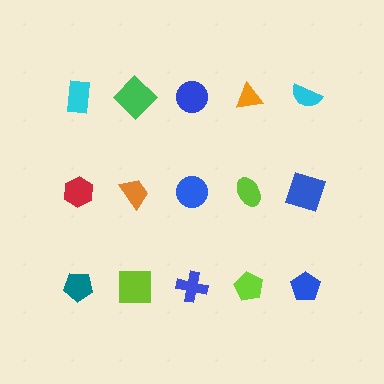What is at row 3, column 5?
A blue pentagon.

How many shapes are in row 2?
5 shapes.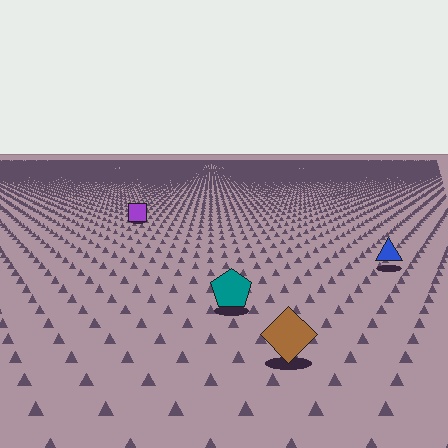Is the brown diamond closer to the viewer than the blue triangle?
Yes. The brown diamond is closer — you can tell from the texture gradient: the ground texture is coarser near it.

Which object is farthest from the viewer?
The purple square is farthest from the viewer. It appears smaller and the ground texture around it is denser.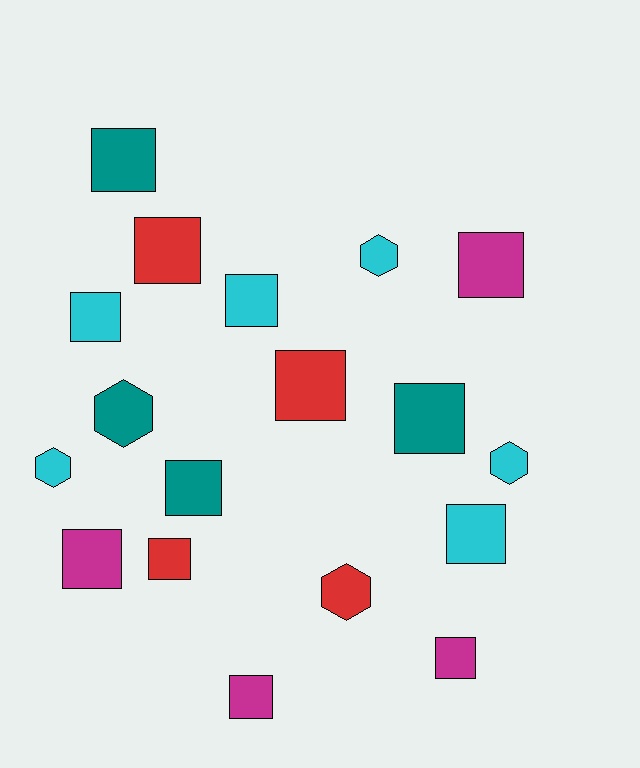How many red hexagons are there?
There is 1 red hexagon.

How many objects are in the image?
There are 18 objects.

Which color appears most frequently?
Cyan, with 6 objects.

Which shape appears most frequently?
Square, with 13 objects.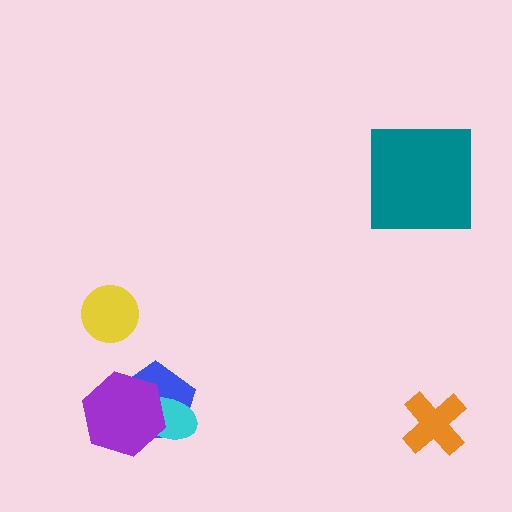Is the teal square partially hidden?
No, no other shape covers it.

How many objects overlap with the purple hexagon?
2 objects overlap with the purple hexagon.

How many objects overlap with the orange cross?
0 objects overlap with the orange cross.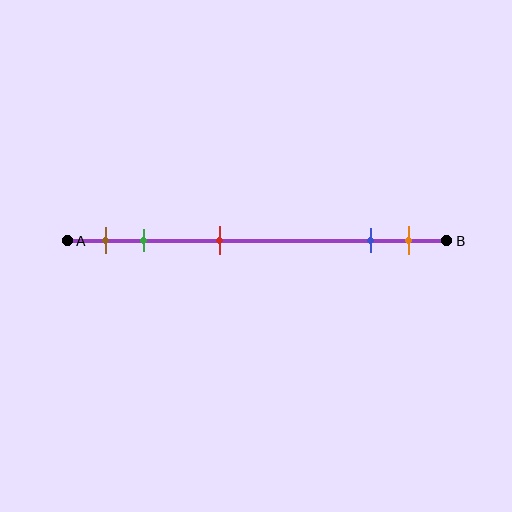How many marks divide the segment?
There are 5 marks dividing the segment.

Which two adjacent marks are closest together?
The blue and orange marks are the closest adjacent pair.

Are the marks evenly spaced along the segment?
No, the marks are not evenly spaced.